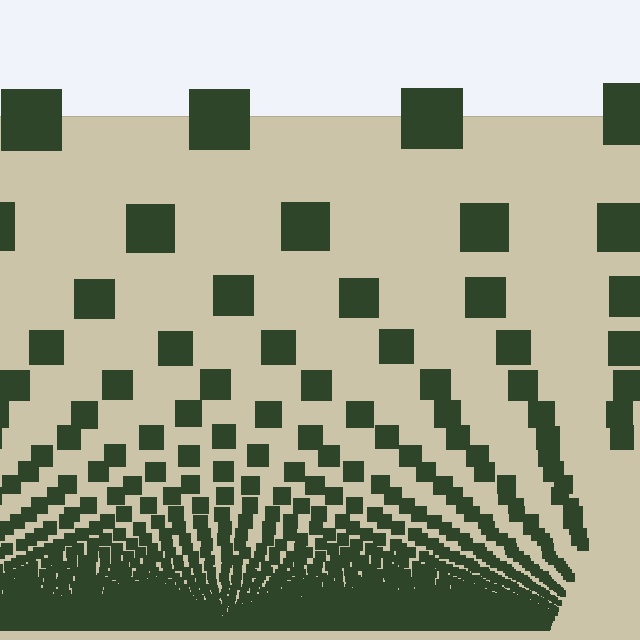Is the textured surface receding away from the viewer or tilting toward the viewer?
The surface appears to tilt toward the viewer. Texture elements get larger and sparser toward the top.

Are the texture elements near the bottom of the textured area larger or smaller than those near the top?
Smaller. The gradient is inverted — elements near the bottom are smaller and denser.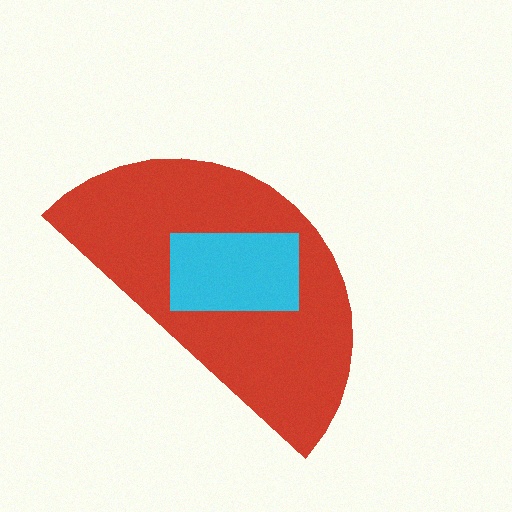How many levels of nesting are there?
2.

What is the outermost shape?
The red semicircle.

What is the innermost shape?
The cyan rectangle.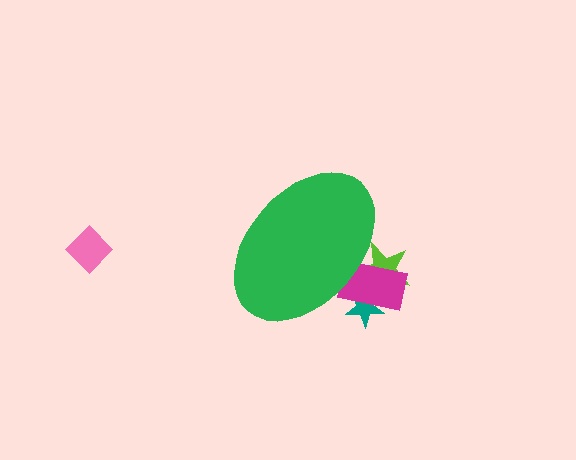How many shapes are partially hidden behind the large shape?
3 shapes are partially hidden.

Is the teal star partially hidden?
Yes, the teal star is partially hidden behind the green ellipse.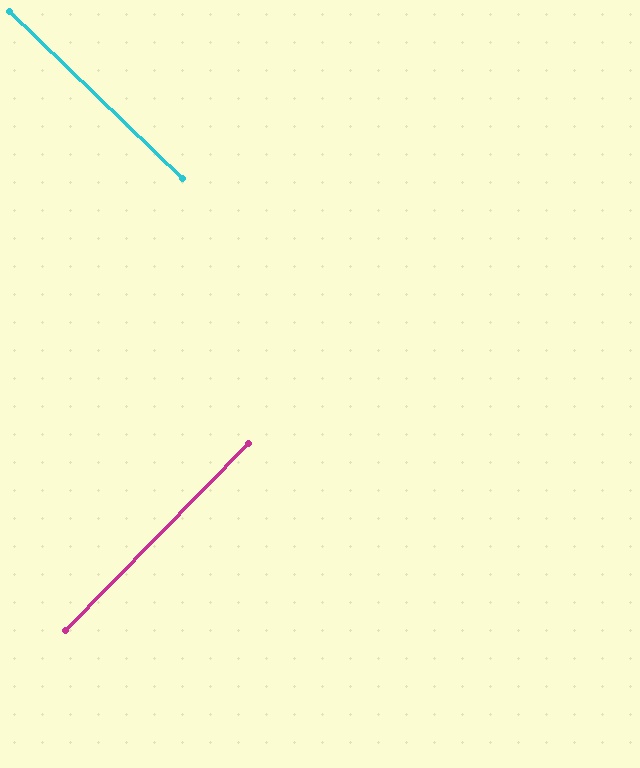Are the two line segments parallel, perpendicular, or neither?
Perpendicular — they meet at approximately 89°.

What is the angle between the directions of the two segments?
Approximately 89 degrees.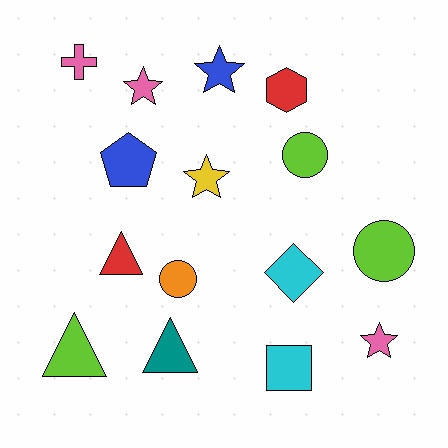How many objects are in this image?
There are 15 objects.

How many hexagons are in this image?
There is 1 hexagon.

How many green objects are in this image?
There are no green objects.